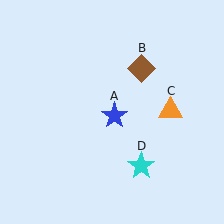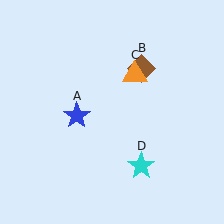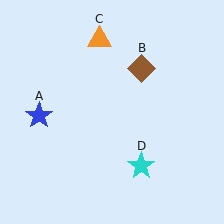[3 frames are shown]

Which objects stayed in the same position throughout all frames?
Brown diamond (object B) and cyan star (object D) remained stationary.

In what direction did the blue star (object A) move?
The blue star (object A) moved left.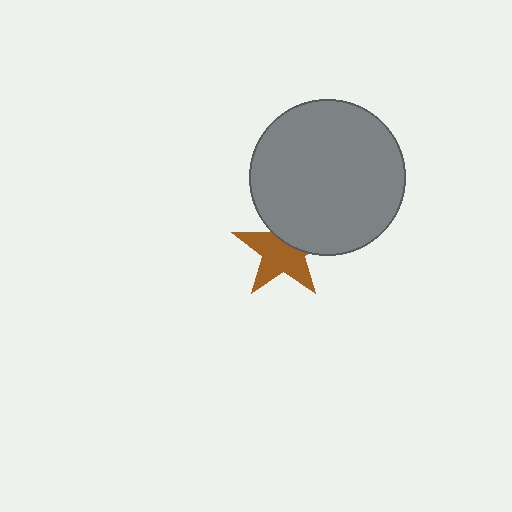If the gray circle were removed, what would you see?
You would see the complete brown star.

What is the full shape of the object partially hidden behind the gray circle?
The partially hidden object is a brown star.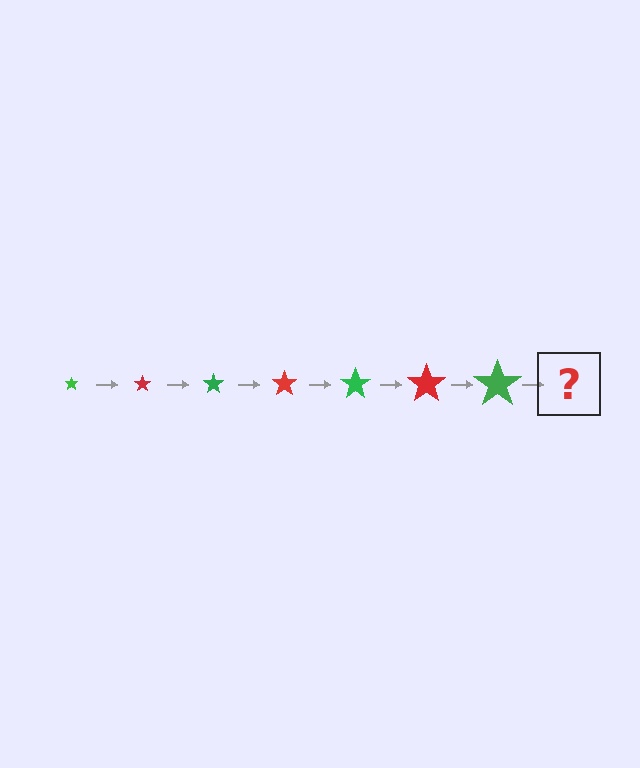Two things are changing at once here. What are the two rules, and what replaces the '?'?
The two rules are that the star grows larger each step and the color cycles through green and red. The '?' should be a red star, larger than the previous one.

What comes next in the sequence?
The next element should be a red star, larger than the previous one.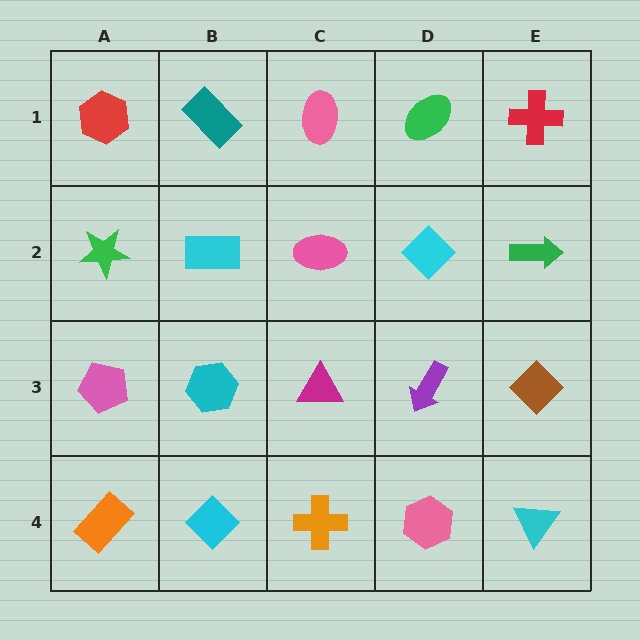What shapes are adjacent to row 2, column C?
A pink ellipse (row 1, column C), a magenta triangle (row 3, column C), a cyan rectangle (row 2, column B), a cyan diamond (row 2, column D).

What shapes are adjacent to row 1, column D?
A cyan diamond (row 2, column D), a pink ellipse (row 1, column C), a red cross (row 1, column E).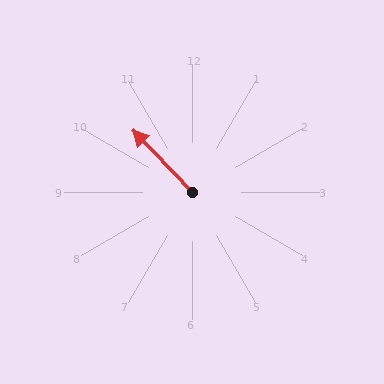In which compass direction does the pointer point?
Northwest.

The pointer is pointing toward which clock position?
Roughly 11 o'clock.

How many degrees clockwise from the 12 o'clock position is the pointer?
Approximately 316 degrees.